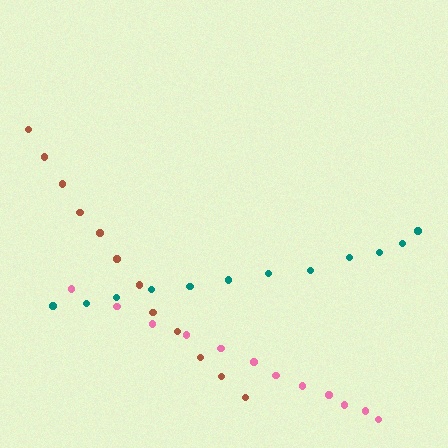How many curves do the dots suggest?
There are 3 distinct paths.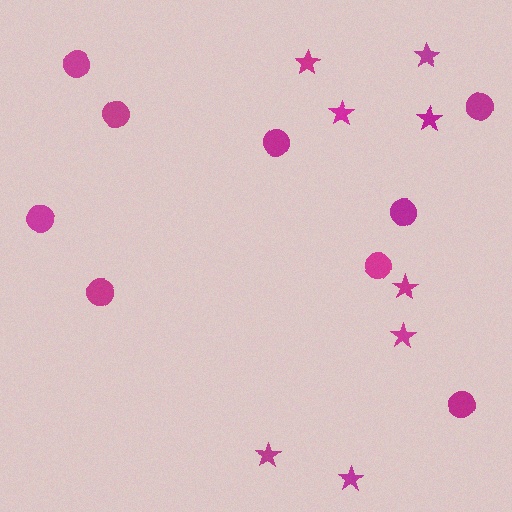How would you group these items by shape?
There are 2 groups: one group of stars (8) and one group of circles (9).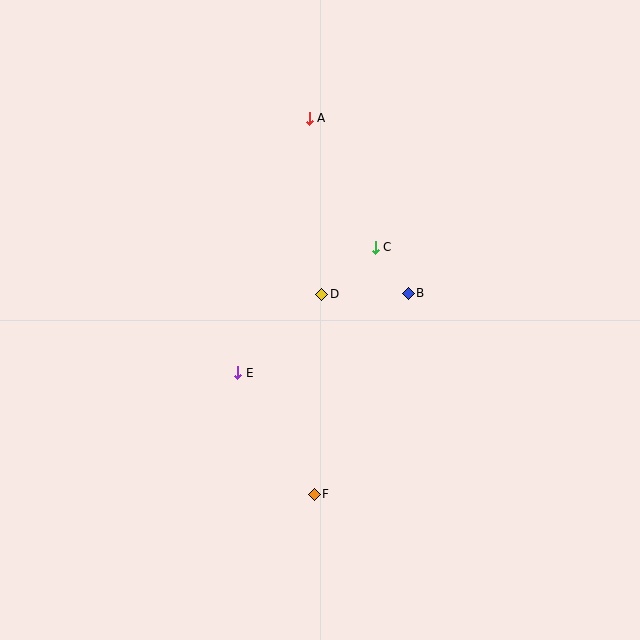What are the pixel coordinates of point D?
Point D is at (322, 294).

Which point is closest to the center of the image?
Point D at (322, 294) is closest to the center.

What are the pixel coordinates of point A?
Point A is at (309, 118).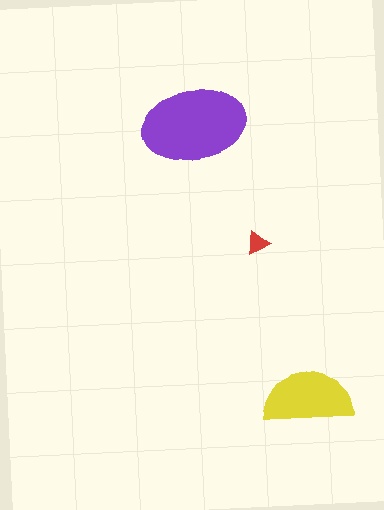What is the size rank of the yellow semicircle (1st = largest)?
2nd.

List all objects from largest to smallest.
The purple ellipse, the yellow semicircle, the red triangle.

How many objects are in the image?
There are 3 objects in the image.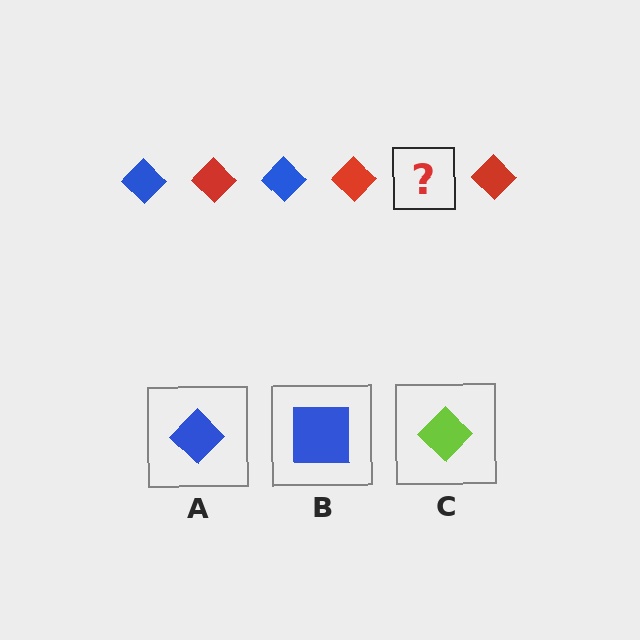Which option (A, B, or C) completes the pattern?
A.